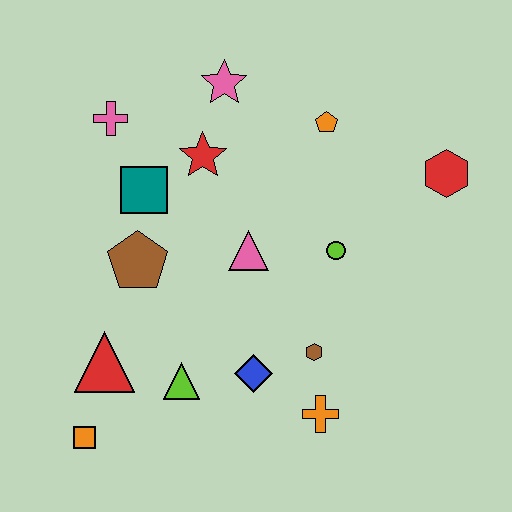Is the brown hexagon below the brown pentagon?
Yes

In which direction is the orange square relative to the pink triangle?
The orange square is below the pink triangle.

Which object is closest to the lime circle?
The pink triangle is closest to the lime circle.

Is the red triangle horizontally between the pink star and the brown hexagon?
No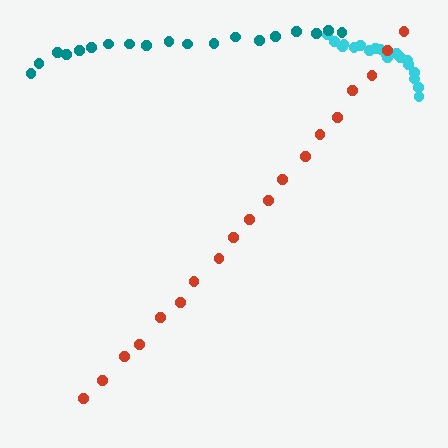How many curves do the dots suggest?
There are 3 distinct paths.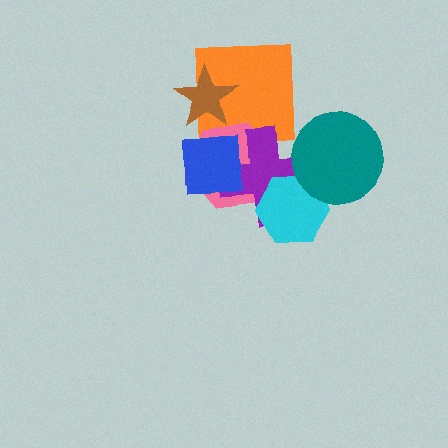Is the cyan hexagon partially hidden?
Yes, it is partially covered by another shape.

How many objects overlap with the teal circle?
2 objects overlap with the teal circle.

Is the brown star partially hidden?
No, no other shape covers it.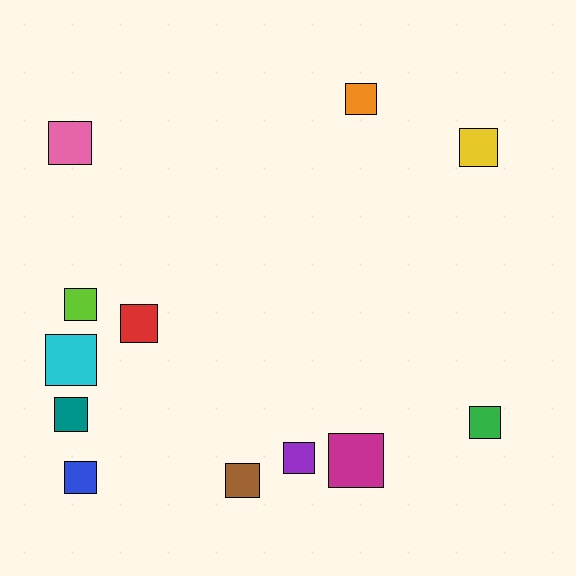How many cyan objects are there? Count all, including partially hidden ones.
There is 1 cyan object.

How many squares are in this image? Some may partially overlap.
There are 12 squares.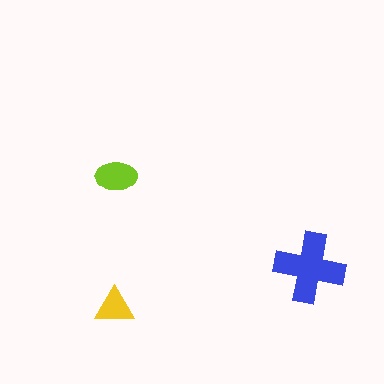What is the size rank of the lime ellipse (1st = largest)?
2nd.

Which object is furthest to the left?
The yellow triangle is leftmost.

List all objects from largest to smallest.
The blue cross, the lime ellipse, the yellow triangle.